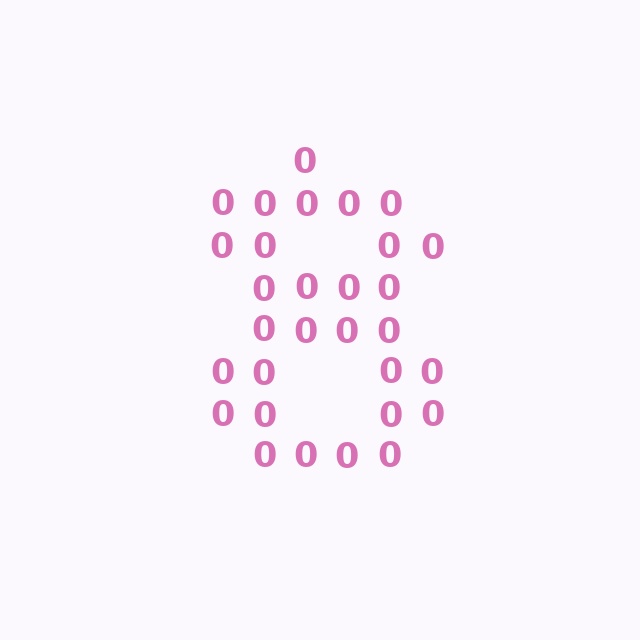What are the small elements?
The small elements are digit 0's.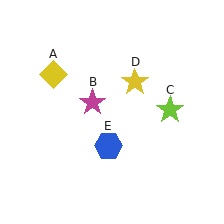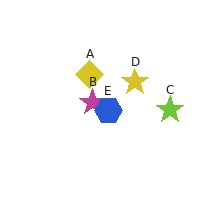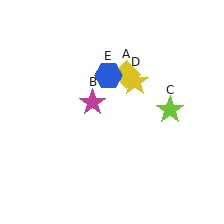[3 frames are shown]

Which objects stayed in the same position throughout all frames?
Magenta star (object B) and lime star (object C) and yellow star (object D) remained stationary.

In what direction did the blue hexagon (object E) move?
The blue hexagon (object E) moved up.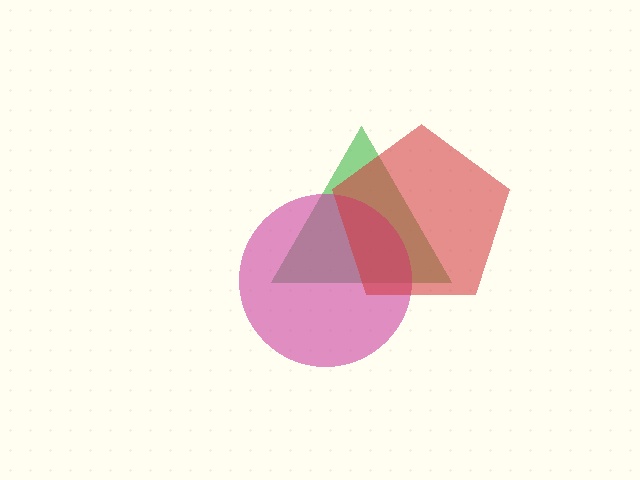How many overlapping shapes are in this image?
There are 3 overlapping shapes in the image.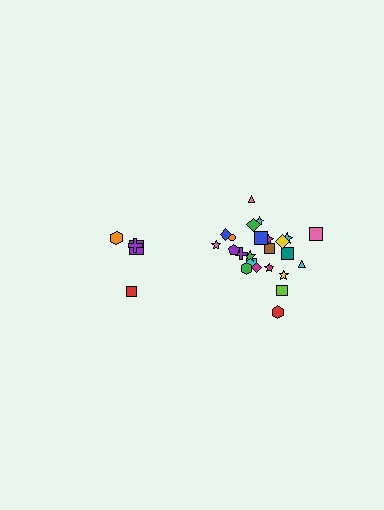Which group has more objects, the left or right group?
The right group.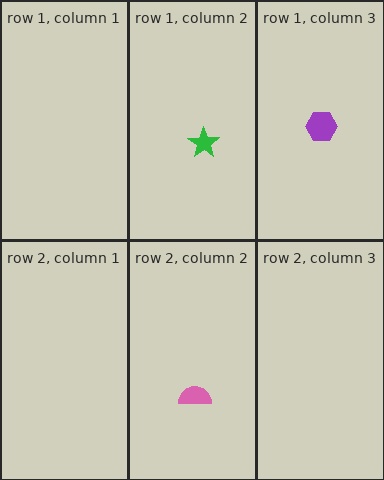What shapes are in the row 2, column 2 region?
The pink semicircle.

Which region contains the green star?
The row 1, column 2 region.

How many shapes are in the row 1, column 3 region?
1.